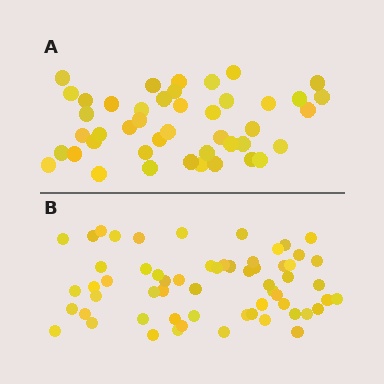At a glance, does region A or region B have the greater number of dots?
Region B (the bottom region) has more dots.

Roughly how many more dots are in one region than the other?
Region B has approximately 15 more dots than region A.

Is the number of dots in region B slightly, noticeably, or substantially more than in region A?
Region B has noticeably more, but not dramatically so. The ratio is roughly 1.4 to 1.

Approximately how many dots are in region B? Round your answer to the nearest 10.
About 60 dots.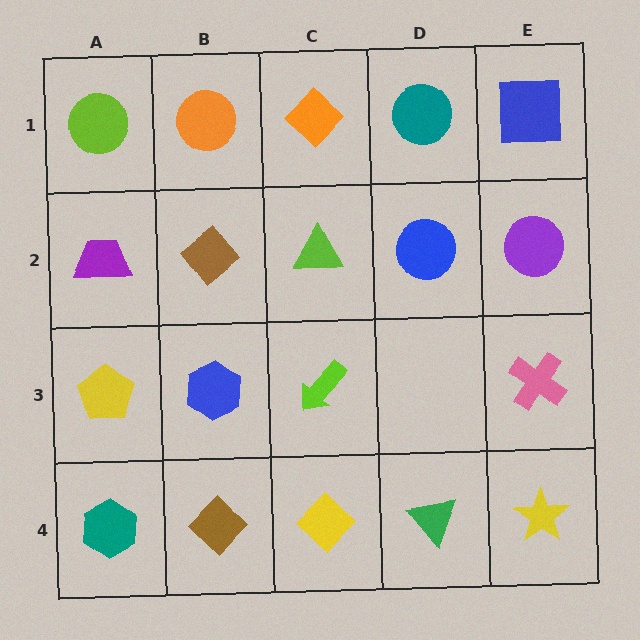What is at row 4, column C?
A yellow diamond.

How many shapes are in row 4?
5 shapes.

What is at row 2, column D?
A blue circle.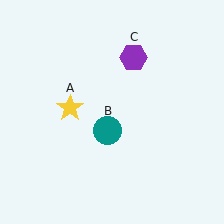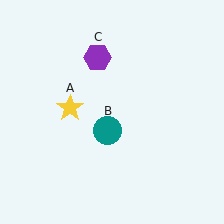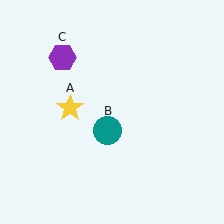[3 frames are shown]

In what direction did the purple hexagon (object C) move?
The purple hexagon (object C) moved left.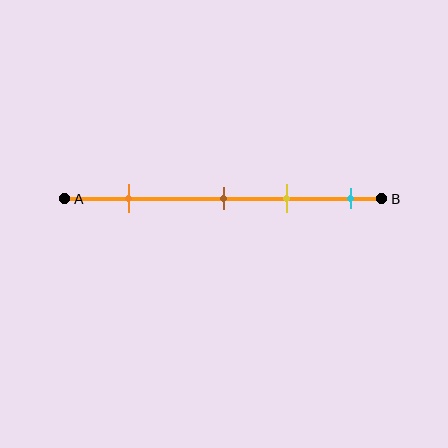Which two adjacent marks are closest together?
The brown and yellow marks are the closest adjacent pair.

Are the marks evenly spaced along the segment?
No, the marks are not evenly spaced.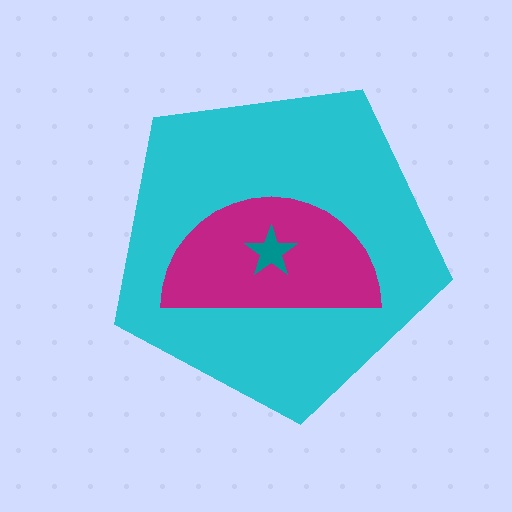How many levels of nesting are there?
3.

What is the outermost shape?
The cyan pentagon.